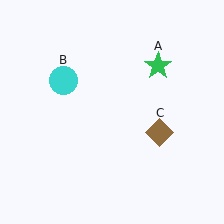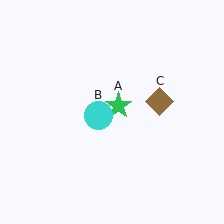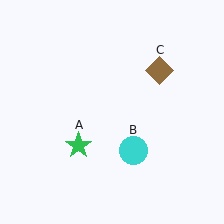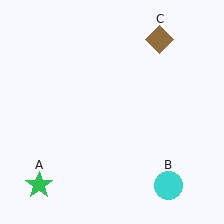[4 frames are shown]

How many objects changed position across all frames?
3 objects changed position: green star (object A), cyan circle (object B), brown diamond (object C).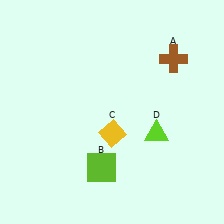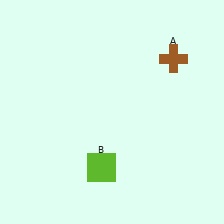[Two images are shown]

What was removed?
The lime triangle (D), the yellow diamond (C) were removed in Image 2.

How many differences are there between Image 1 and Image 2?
There are 2 differences between the two images.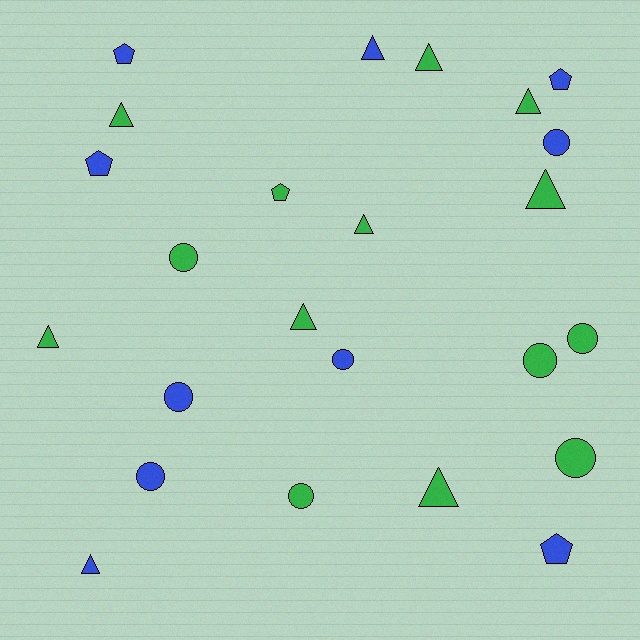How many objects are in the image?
There are 24 objects.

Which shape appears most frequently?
Triangle, with 10 objects.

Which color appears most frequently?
Green, with 14 objects.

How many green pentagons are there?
There is 1 green pentagon.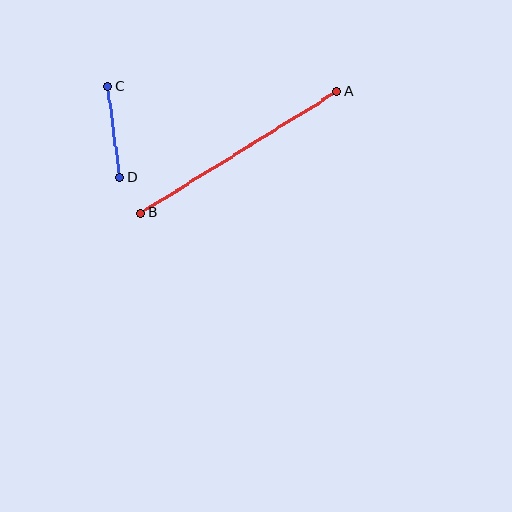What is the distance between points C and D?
The distance is approximately 91 pixels.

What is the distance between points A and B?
The distance is approximately 231 pixels.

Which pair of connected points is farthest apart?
Points A and B are farthest apart.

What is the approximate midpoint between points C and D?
The midpoint is at approximately (114, 132) pixels.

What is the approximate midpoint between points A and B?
The midpoint is at approximately (239, 152) pixels.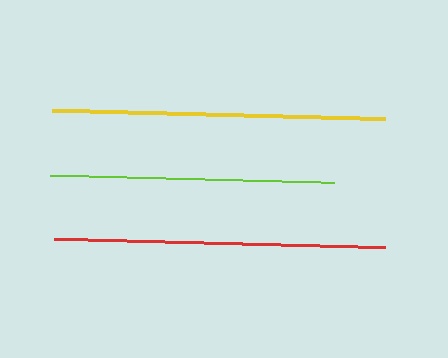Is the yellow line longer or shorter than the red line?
The yellow line is longer than the red line.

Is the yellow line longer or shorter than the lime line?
The yellow line is longer than the lime line.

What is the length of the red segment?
The red segment is approximately 331 pixels long.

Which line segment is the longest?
The yellow line is the longest at approximately 332 pixels.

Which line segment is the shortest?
The lime line is the shortest at approximately 283 pixels.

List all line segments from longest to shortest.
From longest to shortest: yellow, red, lime.